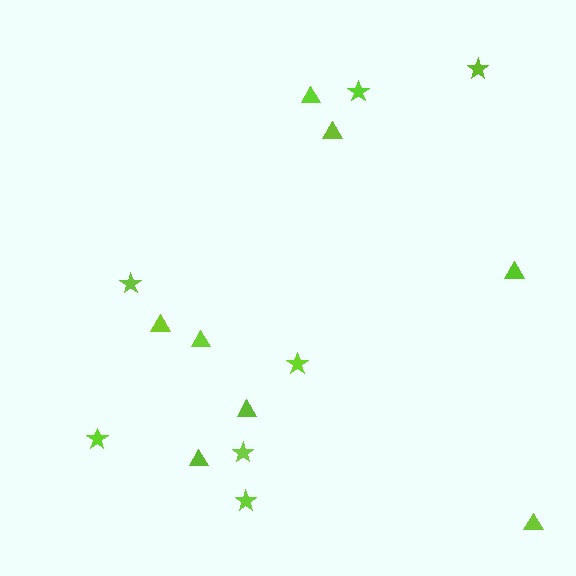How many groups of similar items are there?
There are 2 groups: one group of stars (7) and one group of triangles (8).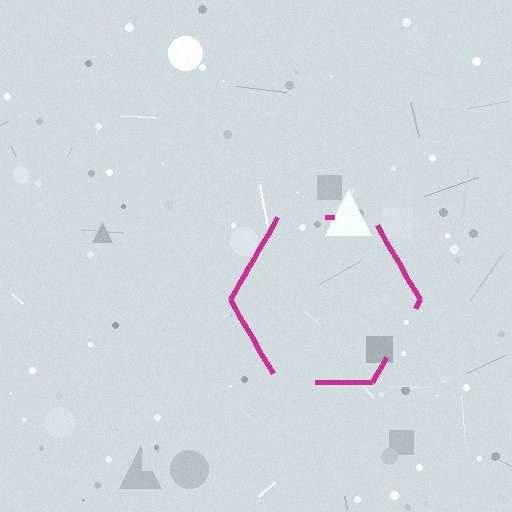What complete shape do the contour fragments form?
The contour fragments form a hexagon.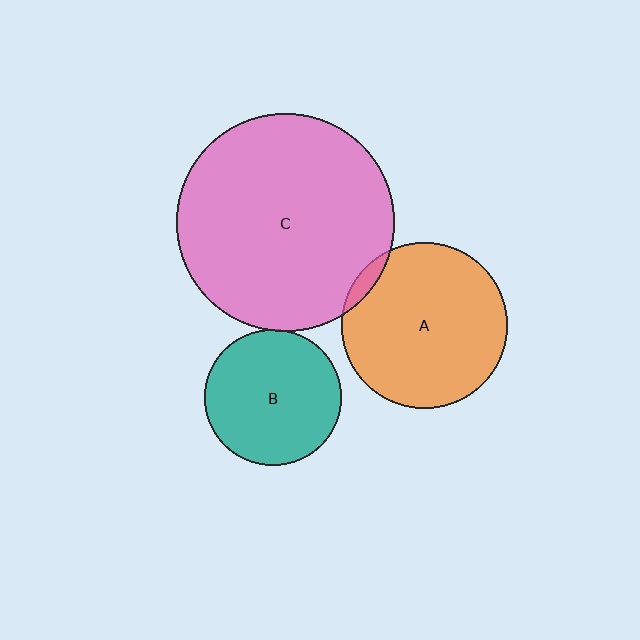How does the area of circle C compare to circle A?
Approximately 1.7 times.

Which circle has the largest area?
Circle C (pink).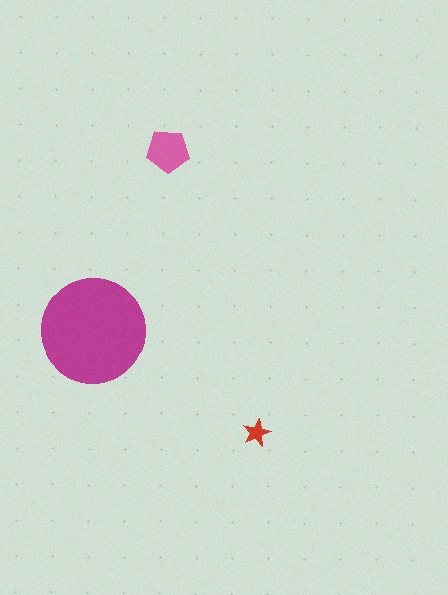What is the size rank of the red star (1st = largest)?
3rd.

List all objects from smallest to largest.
The red star, the pink pentagon, the magenta circle.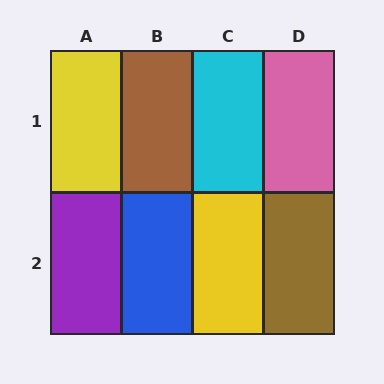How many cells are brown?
2 cells are brown.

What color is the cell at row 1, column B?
Brown.